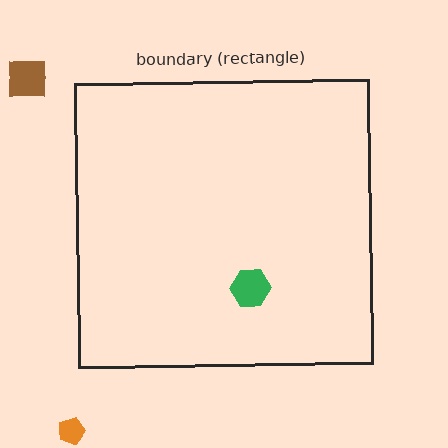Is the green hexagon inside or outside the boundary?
Inside.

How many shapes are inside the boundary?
1 inside, 2 outside.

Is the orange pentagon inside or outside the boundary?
Outside.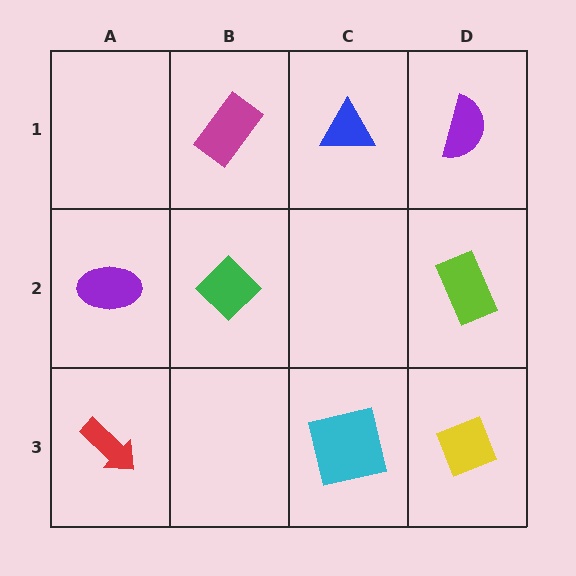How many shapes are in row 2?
3 shapes.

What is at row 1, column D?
A purple semicircle.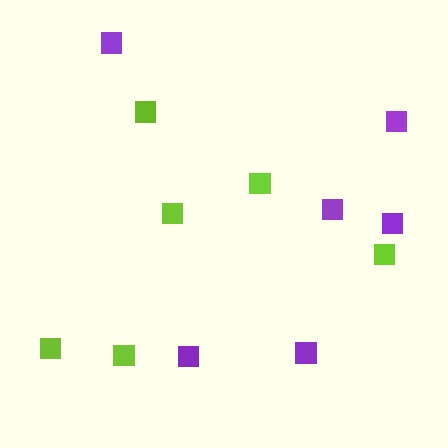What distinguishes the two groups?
There are 2 groups: one group of purple squares (6) and one group of lime squares (6).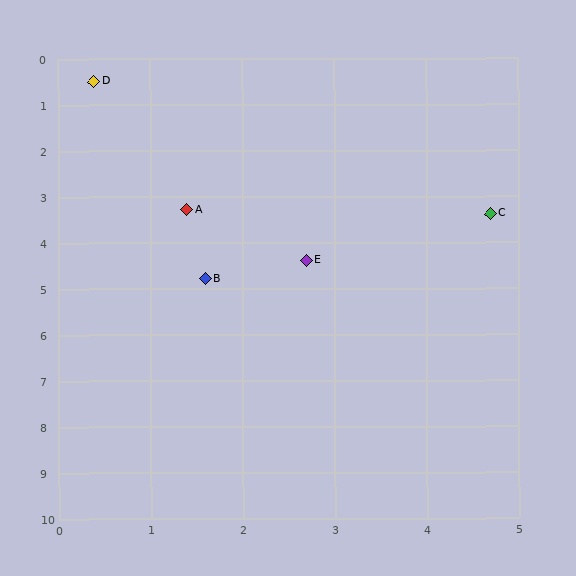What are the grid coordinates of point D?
Point D is at approximately (0.4, 0.5).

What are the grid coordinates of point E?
Point E is at approximately (2.7, 4.4).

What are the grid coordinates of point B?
Point B is at approximately (1.6, 4.8).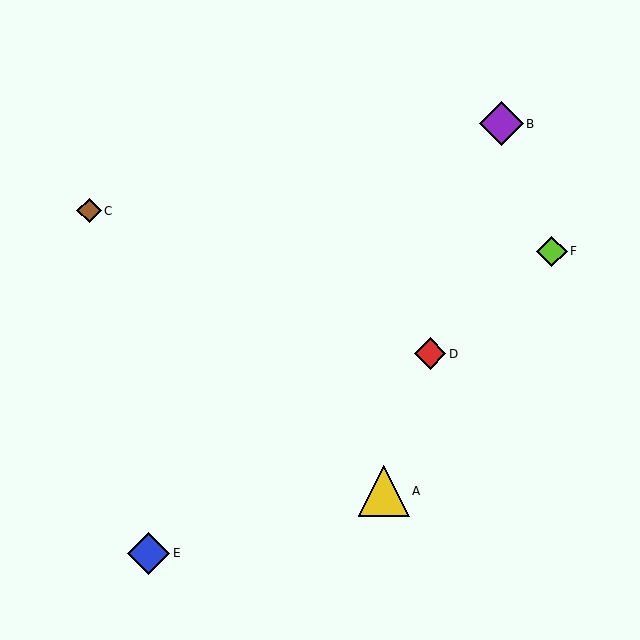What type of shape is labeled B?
Shape B is a purple diamond.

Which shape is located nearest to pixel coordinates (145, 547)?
The blue diamond (labeled E) at (149, 553) is nearest to that location.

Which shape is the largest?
The yellow triangle (labeled A) is the largest.